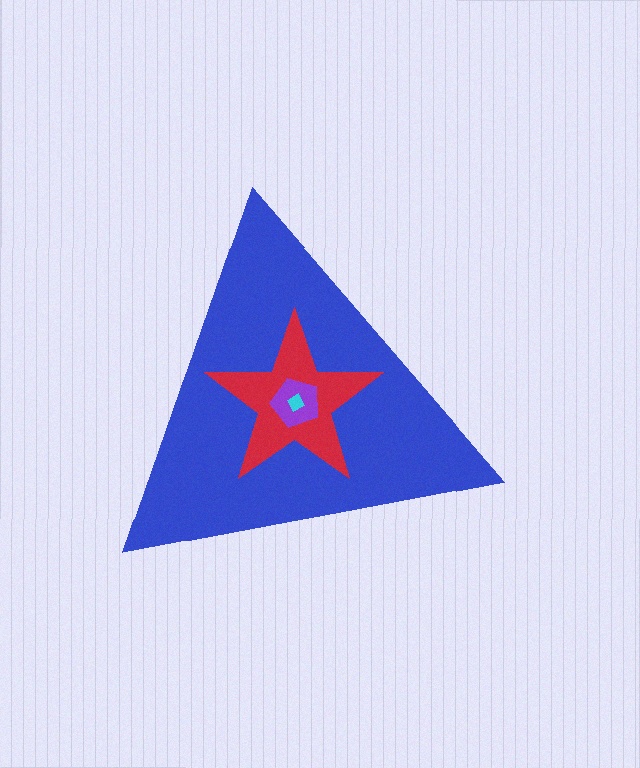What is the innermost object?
The cyan square.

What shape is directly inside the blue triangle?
The red star.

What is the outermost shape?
The blue triangle.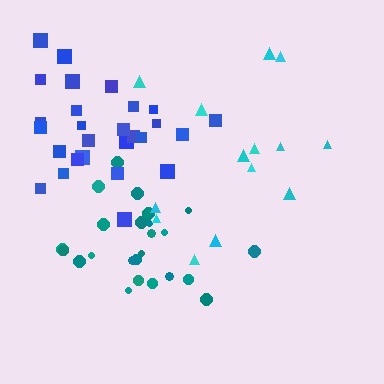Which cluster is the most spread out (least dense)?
Cyan.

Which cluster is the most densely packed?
Blue.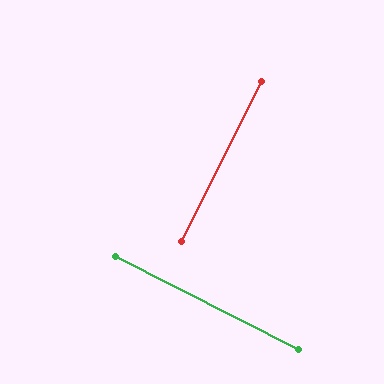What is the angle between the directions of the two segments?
Approximately 89 degrees.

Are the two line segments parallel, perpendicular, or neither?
Perpendicular — they meet at approximately 89°.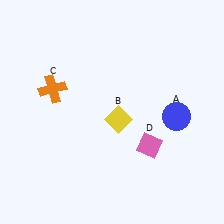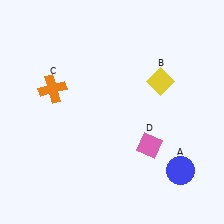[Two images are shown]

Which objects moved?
The objects that moved are: the blue circle (A), the yellow diamond (B).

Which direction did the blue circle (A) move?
The blue circle (A) moved down.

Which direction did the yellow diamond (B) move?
The yellow diamond (B) moved right.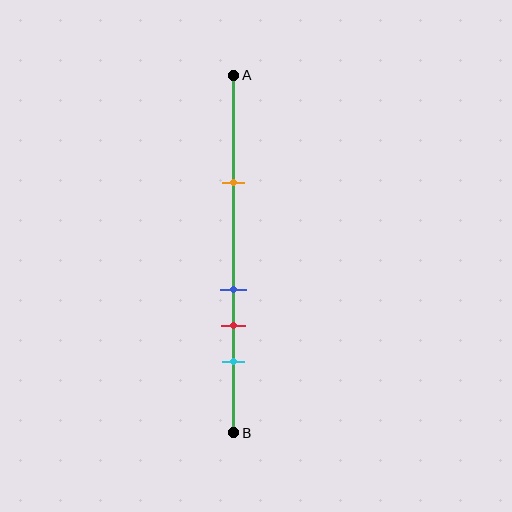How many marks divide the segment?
There are 4 marks dividing the segment.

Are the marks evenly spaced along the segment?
No, the marks are not evenly spaced.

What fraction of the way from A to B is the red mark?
The red mark is approximately 70% (0.7) of the way from A to B.